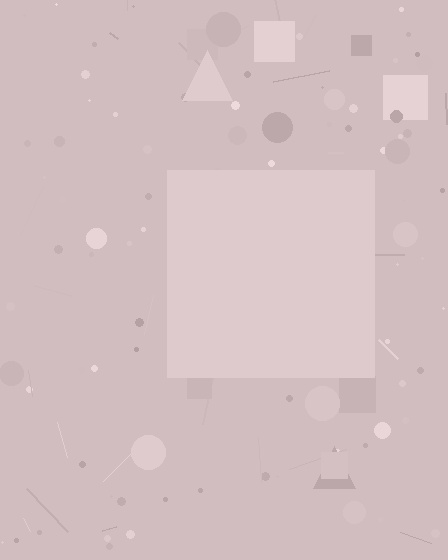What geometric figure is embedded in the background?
A square is embedded in the background.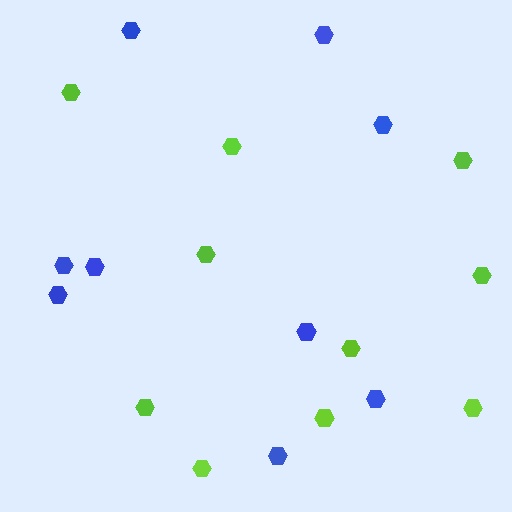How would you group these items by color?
There are 2 groups: one group of blue hexagons (9) and one group of lime hexagons (10).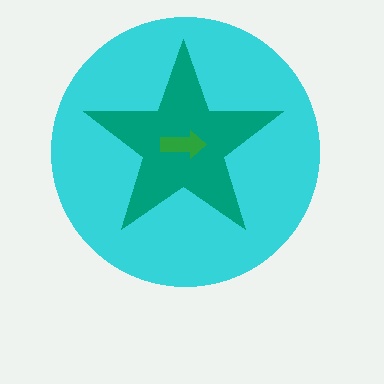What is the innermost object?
The green arrow.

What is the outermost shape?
The cyan circle.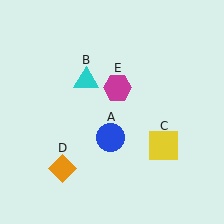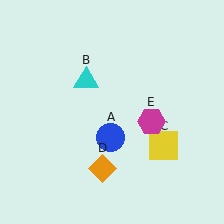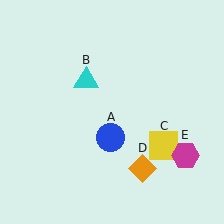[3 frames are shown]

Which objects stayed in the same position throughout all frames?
Blue circle (object A) and cyan triangle (object B) and yellow square (object C) remained stationary.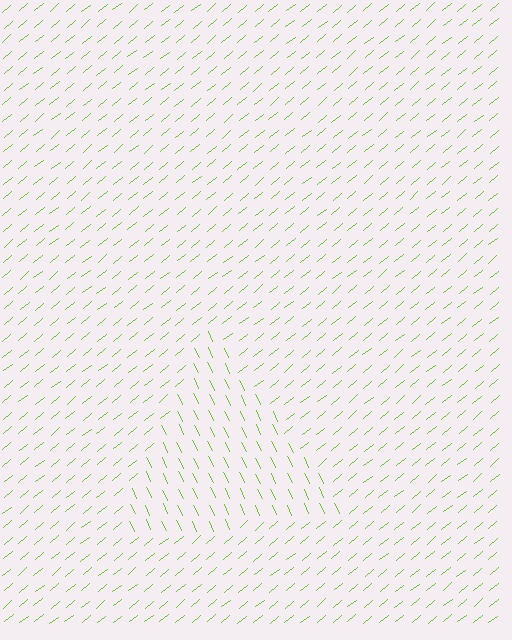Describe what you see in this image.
The image is filled with small lime line segments. A triangle region in the image has lines oriented differently from the surrounding lines, creating a visible texture boundary.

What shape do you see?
I see a triangle.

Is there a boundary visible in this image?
Yes, there is a texture boundary formed by a change in line orientation.